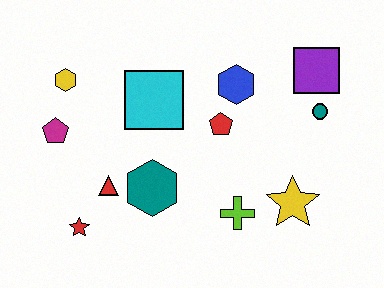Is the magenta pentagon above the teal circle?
No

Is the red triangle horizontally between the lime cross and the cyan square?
No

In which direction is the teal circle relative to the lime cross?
The teal circle is above the lime cross.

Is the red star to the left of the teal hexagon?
Yes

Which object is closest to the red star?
The red triangle is closest to the red star.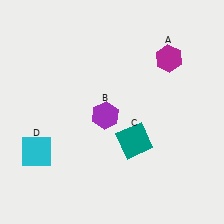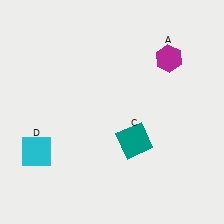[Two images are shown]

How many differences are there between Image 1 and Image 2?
There is 1 difference between the two images.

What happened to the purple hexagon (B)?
The purple hexagon (B) was removed in Image 2. It was in the bottom-left area of Image 1.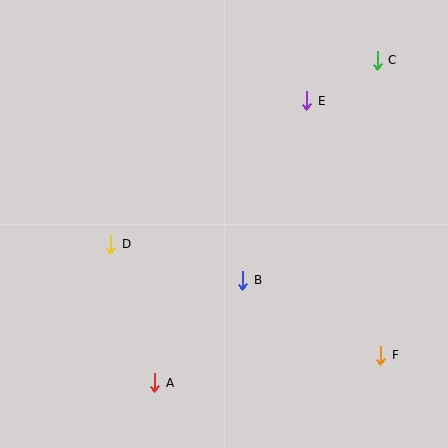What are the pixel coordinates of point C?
Point C is at (377, 60).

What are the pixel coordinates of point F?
Point F is at (381, 355).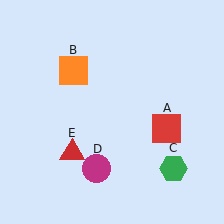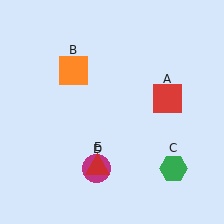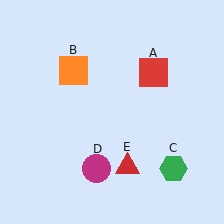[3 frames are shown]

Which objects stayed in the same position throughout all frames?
Orange square (object B) and green hexagon (object C) and magenta circle (object D) remained stationary.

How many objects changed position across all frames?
2 objects changed position: red square (object A), red triangle (object E).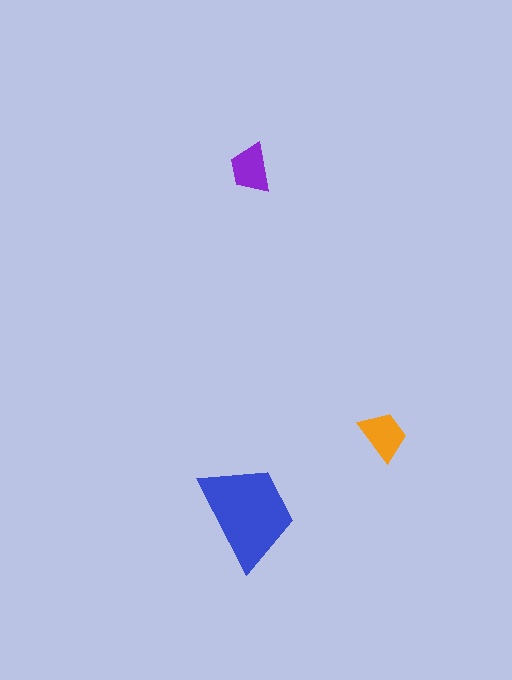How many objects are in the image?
There are 3 objects in the image.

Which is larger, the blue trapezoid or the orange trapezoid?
The blue one.